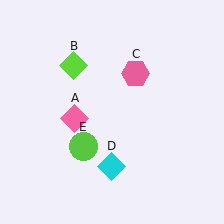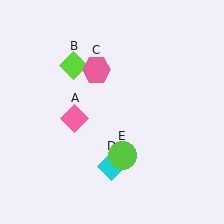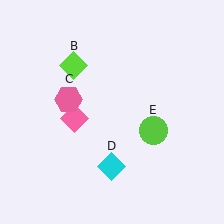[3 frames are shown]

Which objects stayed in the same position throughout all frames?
Pink diamond (object A) and lime diamond (object B) and cyan diamond (object D) remained stationary.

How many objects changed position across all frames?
2 objects changed position: pink hexagon (object C), lime circle (object E).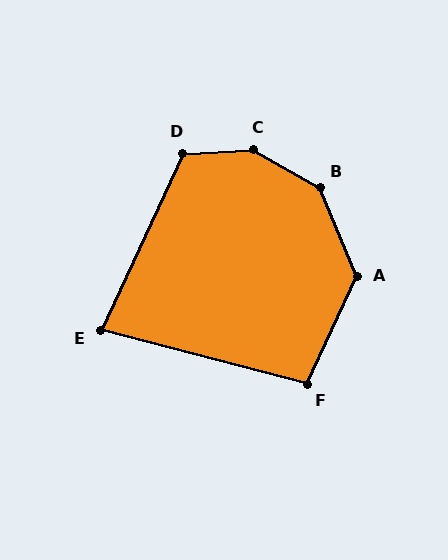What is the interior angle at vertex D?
Approximately 118 degrees (obtuse).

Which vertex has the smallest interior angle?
E, at approximately 80 degrees.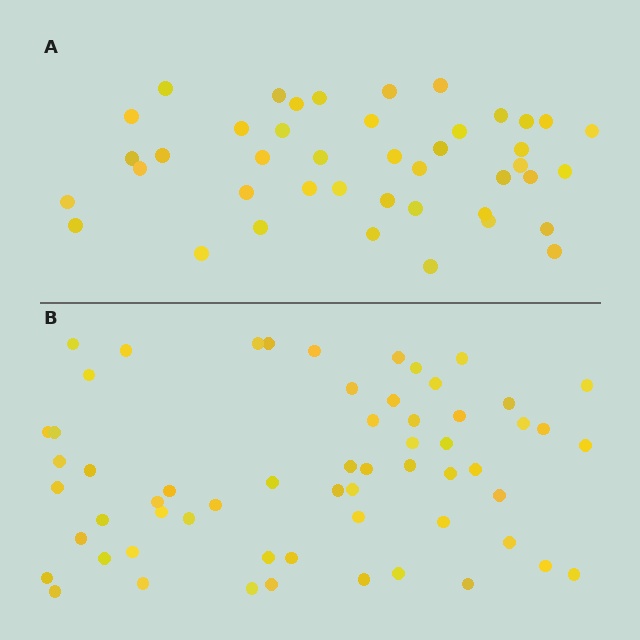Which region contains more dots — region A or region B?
Region B (the bottom region) has more dots.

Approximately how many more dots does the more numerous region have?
Region B has approximately 15 more dots than region A.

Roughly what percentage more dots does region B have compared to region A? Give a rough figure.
About 40% more.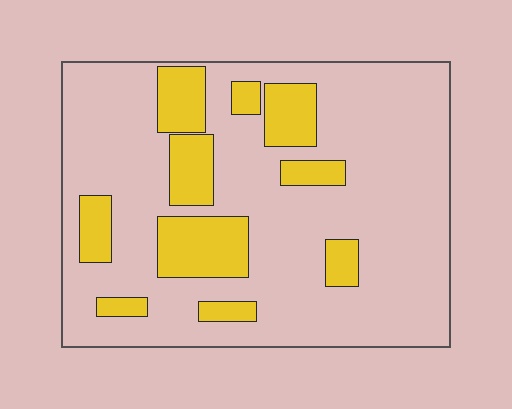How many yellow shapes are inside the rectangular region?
10.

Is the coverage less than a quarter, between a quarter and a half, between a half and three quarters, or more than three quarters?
Less than a quarter.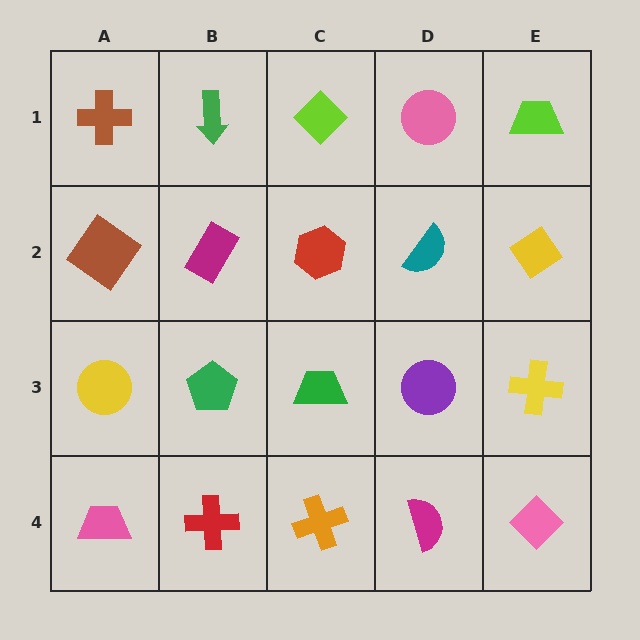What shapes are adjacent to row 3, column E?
A yellow diamond (row 2, column E), a pink diamond (row 4, column E), a purple circle (row 3, column D).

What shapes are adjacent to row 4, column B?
A green pentagon (row 3, column B), a pink trapezoid (row 4, column A), an orange cross (row 4, column C).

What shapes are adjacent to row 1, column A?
A brown diamond (row 2, column A), a green arrow (row 1, column B).